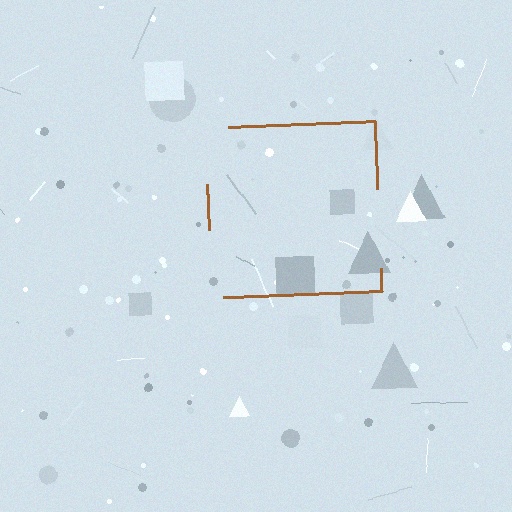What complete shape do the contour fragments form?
The contour fragments form a square.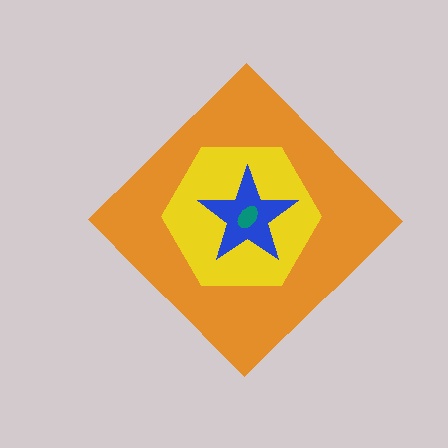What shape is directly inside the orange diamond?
The yellow hexagon.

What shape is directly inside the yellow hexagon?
The blue star.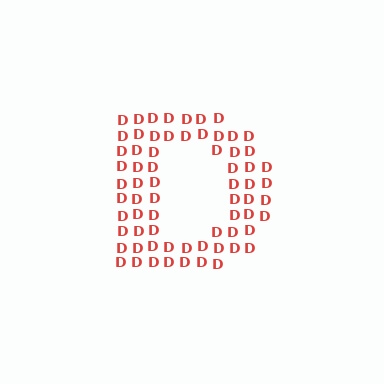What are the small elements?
The small elements are letter D's.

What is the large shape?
The large shape is the letter D.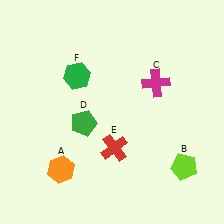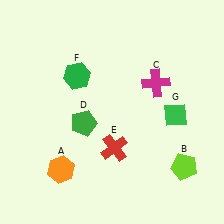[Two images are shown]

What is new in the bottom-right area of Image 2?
A green diamond (G) was added in the bottom-right area of Image 2.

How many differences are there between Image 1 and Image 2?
There is 1 difference between the two images.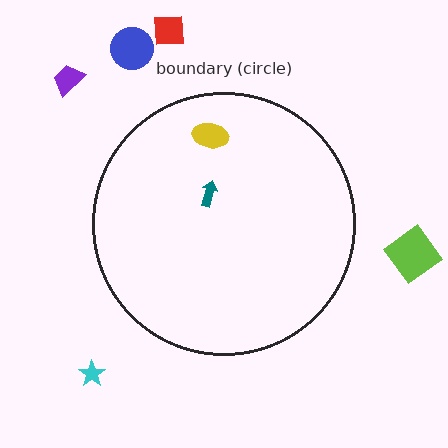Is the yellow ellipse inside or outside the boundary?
Inside.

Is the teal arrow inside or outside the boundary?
Inside.